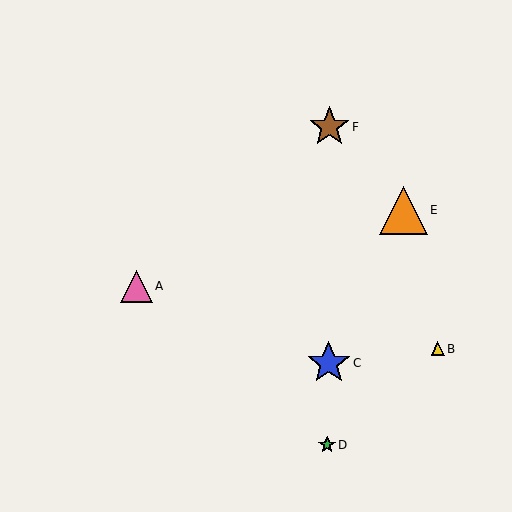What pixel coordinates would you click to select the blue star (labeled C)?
Click at (329, 363) to select the blue star C.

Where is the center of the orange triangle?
The center of the orange triangle is at (403, 210).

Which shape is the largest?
The orange triangle (labeled E) is the largest.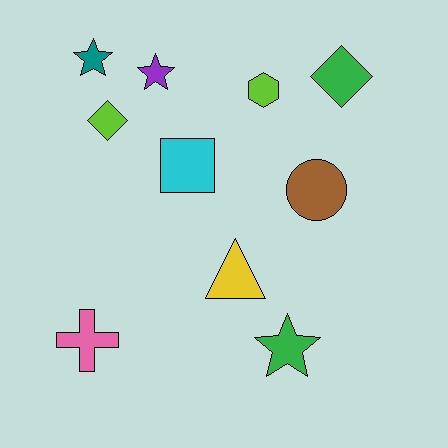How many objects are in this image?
There are 10 objects.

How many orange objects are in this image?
There are no orange objects.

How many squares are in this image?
There is 1 square.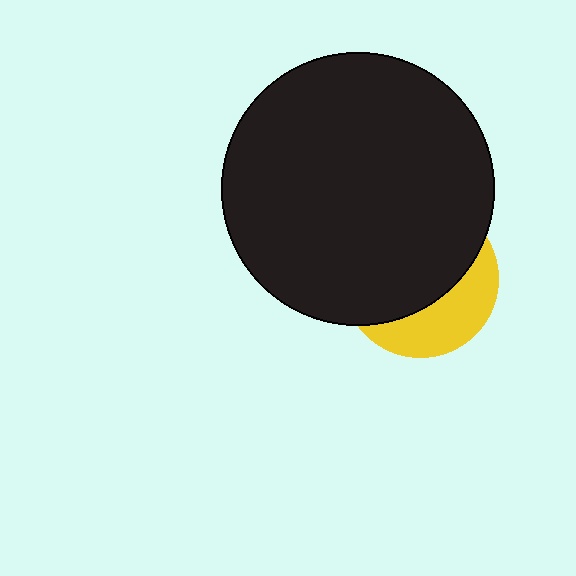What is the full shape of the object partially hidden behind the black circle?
The partially hidden object is a yellow circle.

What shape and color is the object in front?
The object in front is a black circle.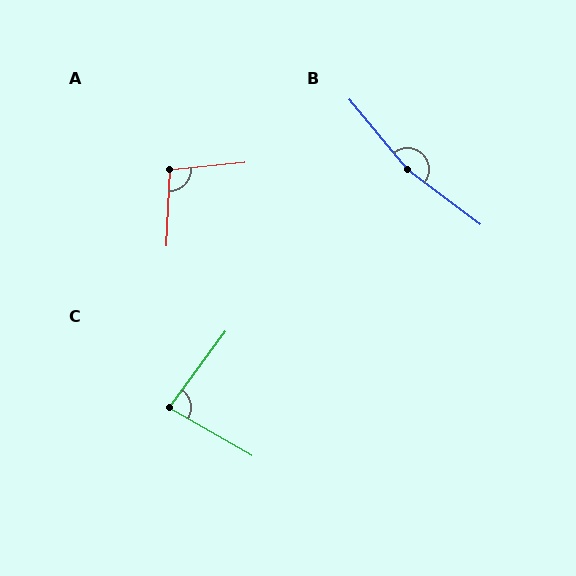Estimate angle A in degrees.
Approximately 98 degrees.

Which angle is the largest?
B, at approximately 166 degrees.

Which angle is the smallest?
C, at approximately 83 degrees.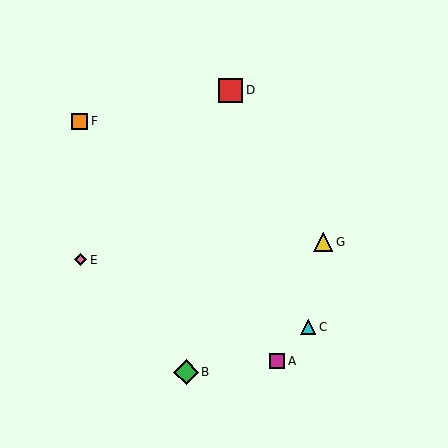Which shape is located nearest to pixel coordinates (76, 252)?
The pink diamond (labeled E) at (81, 260) is nearest to that location.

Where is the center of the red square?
The center of the red square is at (231, 90).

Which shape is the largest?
The green diamond (labeled B) is the largest.